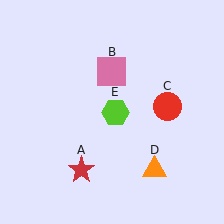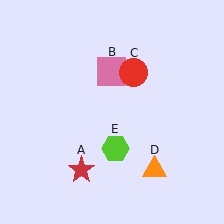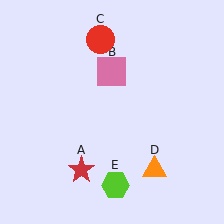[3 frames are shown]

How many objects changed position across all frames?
2 objects changed position: red circle (object C), lime hexagon (object E).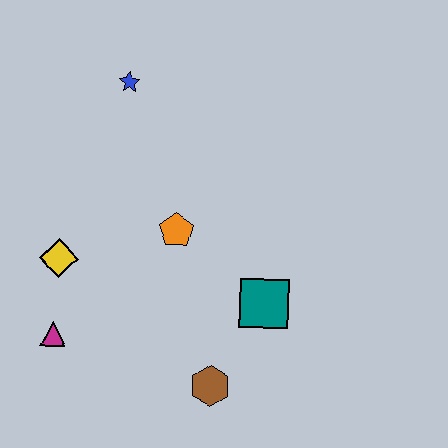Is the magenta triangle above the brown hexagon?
Yes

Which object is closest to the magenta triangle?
The yellow diamond is closest to the magenta triangle.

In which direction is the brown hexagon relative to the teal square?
The brown hexagon is below the teal square.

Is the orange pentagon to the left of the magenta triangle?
No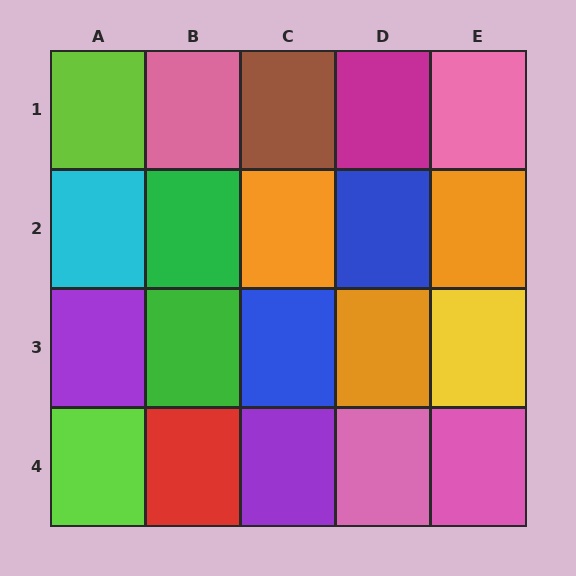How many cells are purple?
2 cells are purple.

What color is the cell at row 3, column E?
Yellow.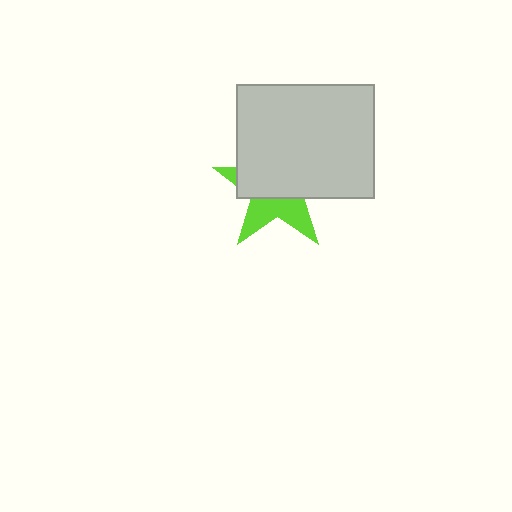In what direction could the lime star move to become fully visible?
The lime star could move down. That would shift it out from behind the light gray rectangle entirely.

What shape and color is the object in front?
The object in front is a light gray rectangle.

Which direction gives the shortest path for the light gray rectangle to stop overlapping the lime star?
Moving up gives the shortest separation.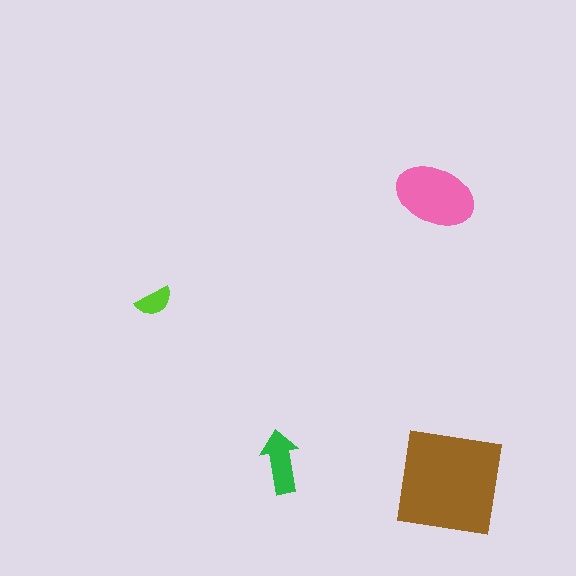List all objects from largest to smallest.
The brown square, the pink ellipse, the green arrow, the lime semicircle.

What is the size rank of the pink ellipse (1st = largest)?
2nd.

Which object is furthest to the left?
The lime semicircle is leftmost.